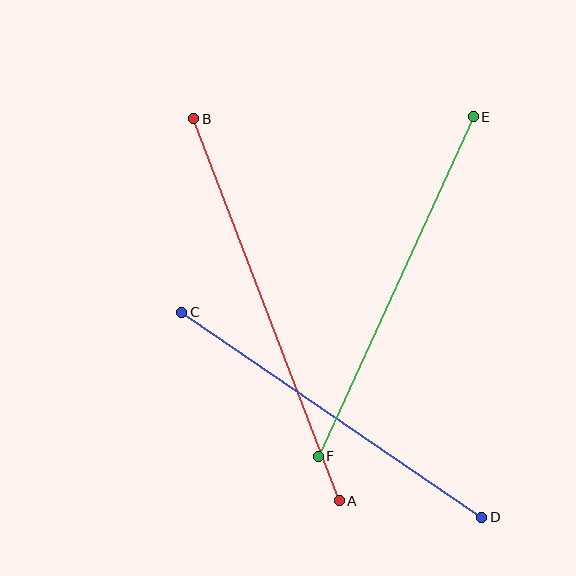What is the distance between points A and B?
The distance is approximately 409 pixels.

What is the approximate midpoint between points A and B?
The midpoint is at approximately (267, 310) pixels.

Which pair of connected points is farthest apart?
Points A and B are farthest apart.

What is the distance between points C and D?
The distance is approximately 363 pixels.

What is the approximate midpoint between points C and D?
The midpoint is at approximately (332, 415) pixels.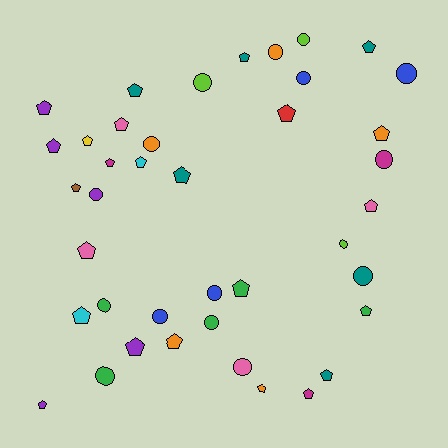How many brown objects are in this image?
There is 1 brown object.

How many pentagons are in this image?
There are 24 pentagons.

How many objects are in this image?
There are 40 objects.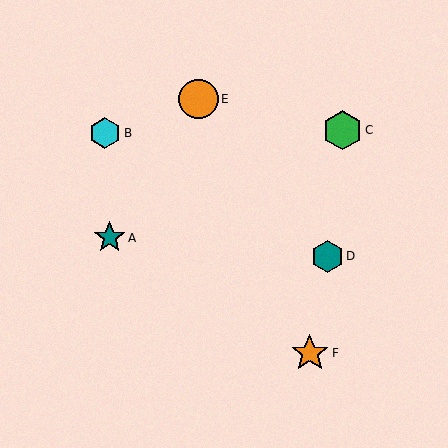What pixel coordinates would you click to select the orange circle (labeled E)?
Click at (198, 99) to select the orange circle E.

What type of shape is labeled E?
Shape E is an orange circle.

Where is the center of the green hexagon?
The center of the green hexagon is at (342, 130).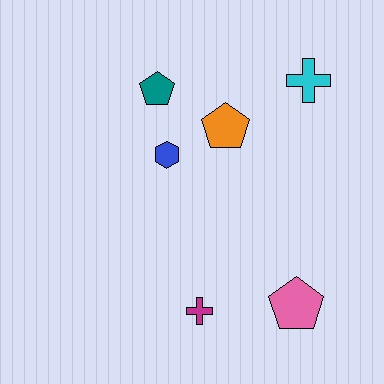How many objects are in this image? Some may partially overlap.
There are 6 objects.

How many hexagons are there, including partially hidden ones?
There is 1 hexagon.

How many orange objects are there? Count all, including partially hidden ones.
There is 1 orange object.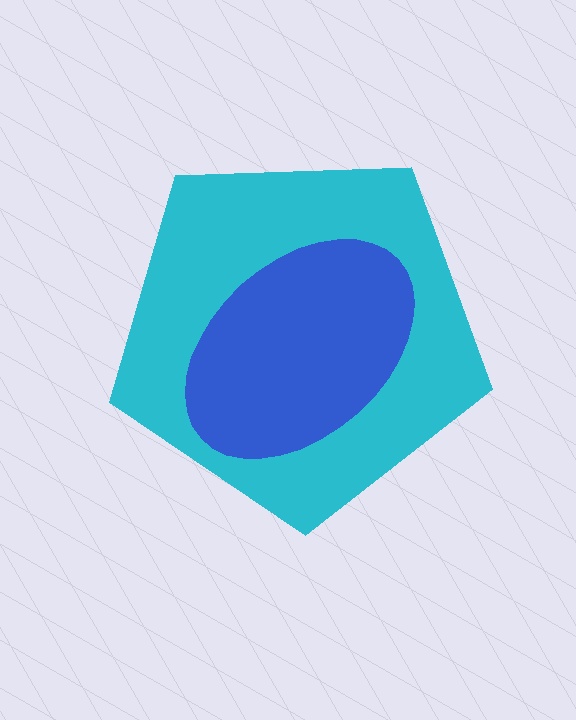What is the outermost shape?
The cyan pentagon.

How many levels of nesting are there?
2.